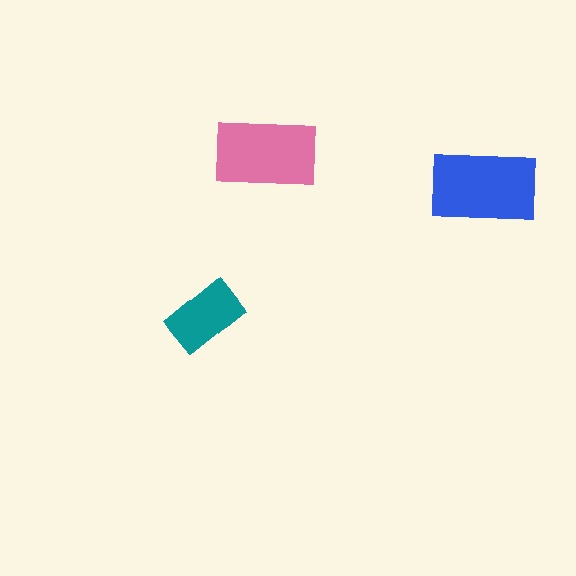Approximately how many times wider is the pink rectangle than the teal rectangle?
About 1.5 times wider.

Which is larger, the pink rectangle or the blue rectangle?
The blue one.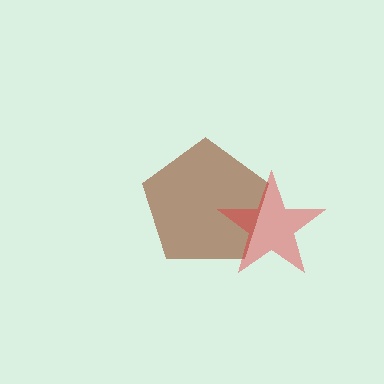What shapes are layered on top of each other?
The layered shapes are: a brown pentagon, a red star.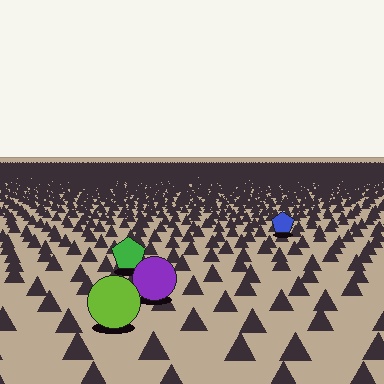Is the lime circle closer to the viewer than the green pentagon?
Yes. The lime circle is closer — you can tell from the texture gradient: the ground texture is coarser near it.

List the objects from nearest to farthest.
From nearest to farthest: the lime circle, the purple circle, the green pentagon, the blue pentagon.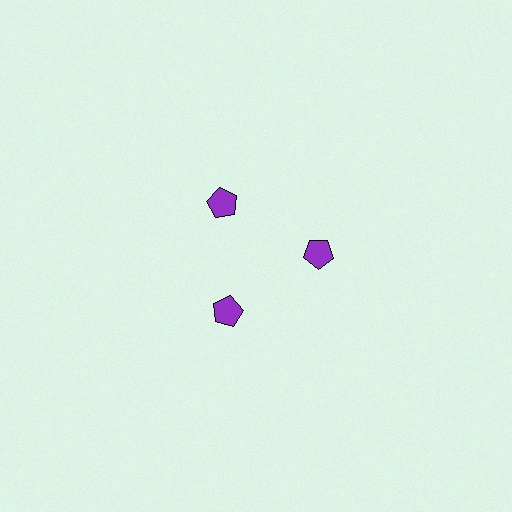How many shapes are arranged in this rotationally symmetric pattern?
There are 3 shapes, arranged in 3 groups of 1.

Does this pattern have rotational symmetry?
Yes, this pattern has 3-fold rotational symmetry. It looks the same after rotating 120 degrees around the center.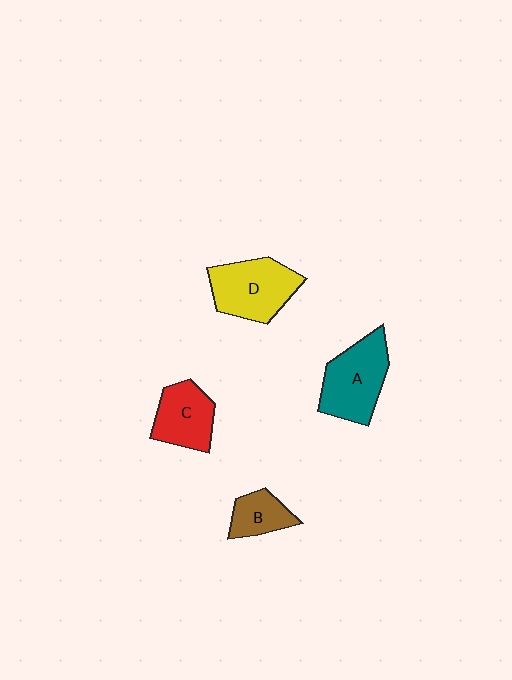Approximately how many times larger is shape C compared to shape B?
Approximately 1.5 times.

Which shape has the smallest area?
Shape B (brown).